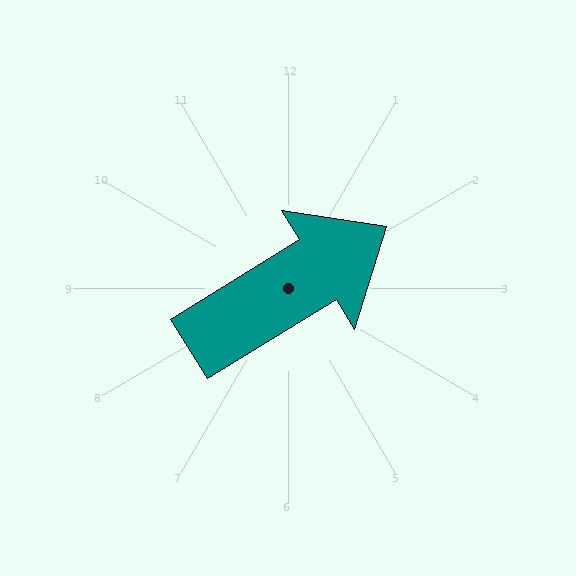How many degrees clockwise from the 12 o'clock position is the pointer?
Approximately 58 degrees.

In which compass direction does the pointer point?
Northeast.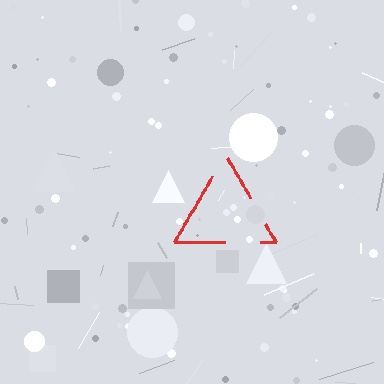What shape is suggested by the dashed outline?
The dashed outline suggests a triangle.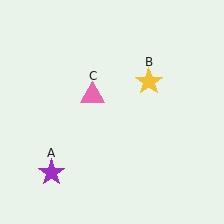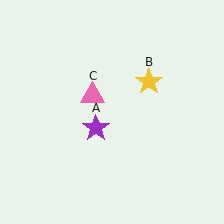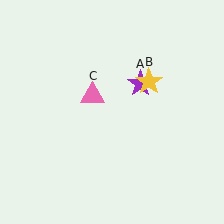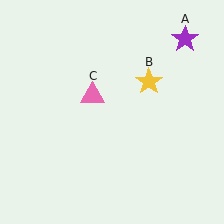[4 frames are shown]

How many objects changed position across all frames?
1 object changed position: purple star (object A).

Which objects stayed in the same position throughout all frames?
Yellow star (object B) and pink triangle (object C) remained stationary.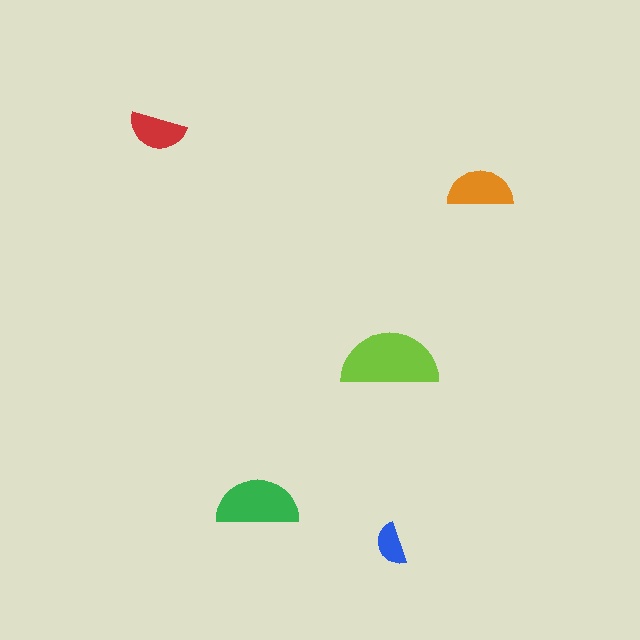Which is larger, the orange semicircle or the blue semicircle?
The orange one.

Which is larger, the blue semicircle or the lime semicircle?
The lime one.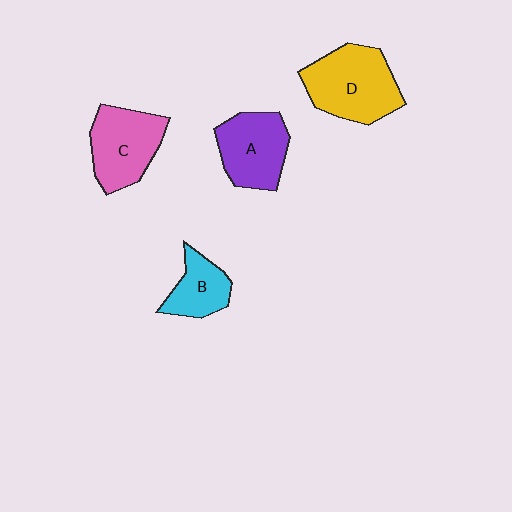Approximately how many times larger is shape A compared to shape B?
Approximately 1.5 times.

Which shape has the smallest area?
Shape B (cyan).